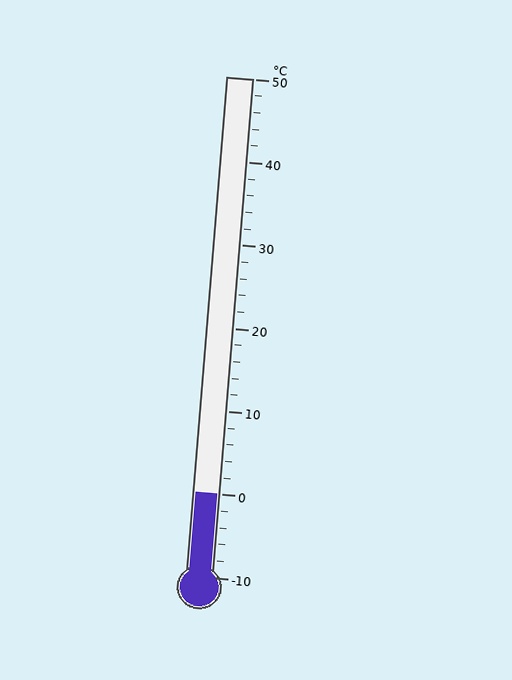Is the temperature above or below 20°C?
The temperature is below 20°C.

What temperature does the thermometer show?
The thermometer shows approximately 0°C.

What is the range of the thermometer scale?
The thermometer scale ranges from -10°C to 50°C.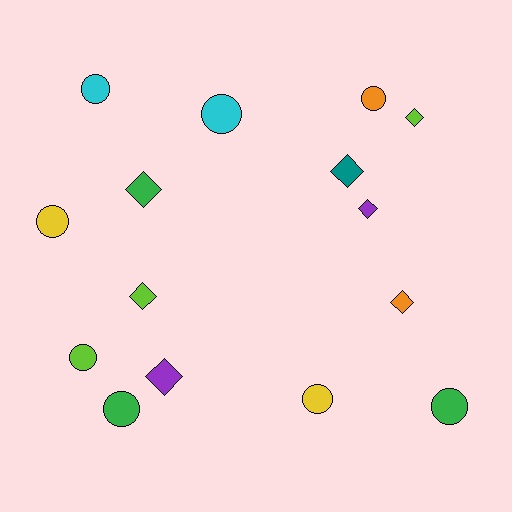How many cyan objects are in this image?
There are 2 cyan objects.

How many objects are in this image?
There are 15 objects.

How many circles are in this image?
There are 8 circles.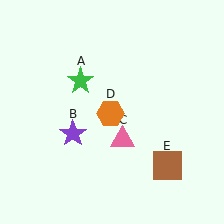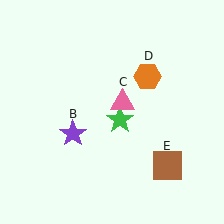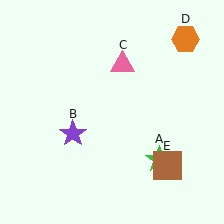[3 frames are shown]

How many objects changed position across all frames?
3 objects changed position: green star (object A), pink triangle (object C), orange hexagon (object D).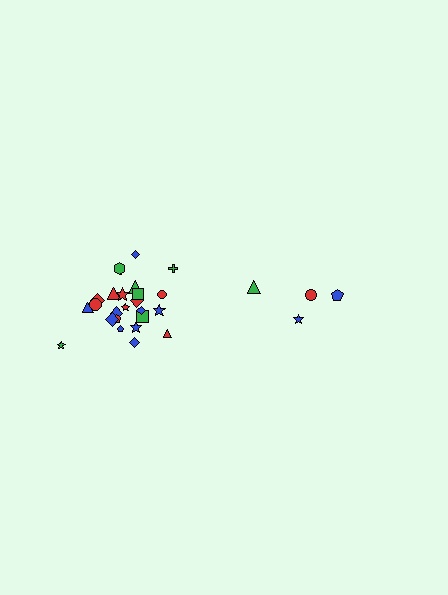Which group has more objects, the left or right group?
The left group.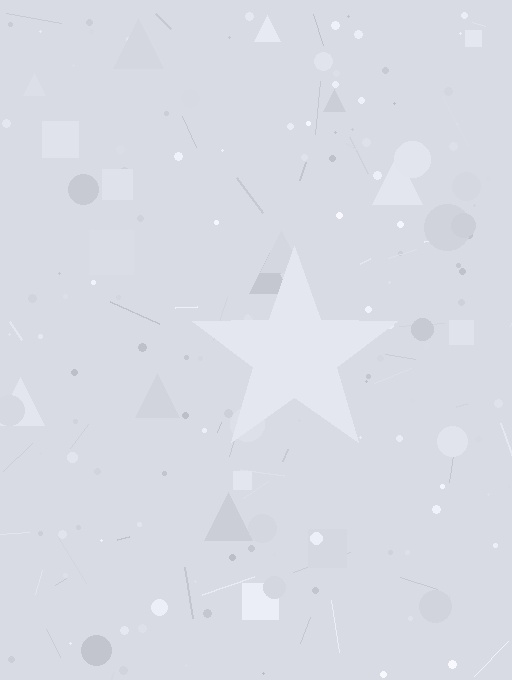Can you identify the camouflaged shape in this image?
The camouflaged shape is a star.